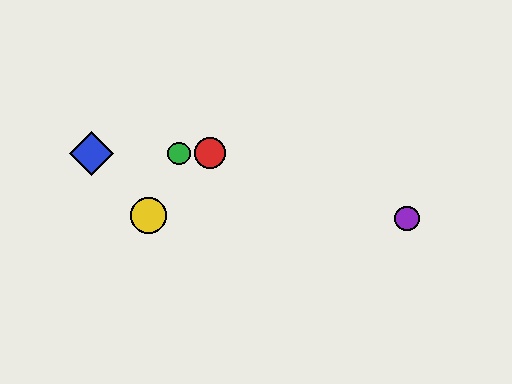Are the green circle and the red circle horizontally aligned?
Yes, both are at y≈153.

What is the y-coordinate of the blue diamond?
The blue diamond is at y≈153.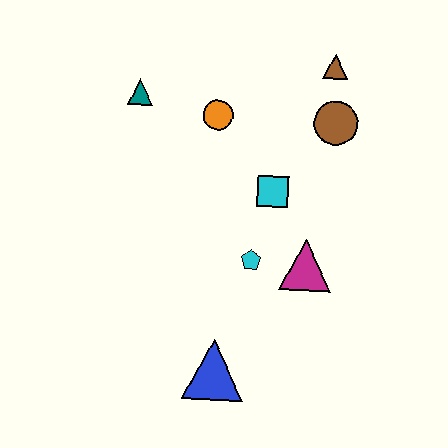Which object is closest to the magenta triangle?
The cyan pentagon is closest to the magenta triangle.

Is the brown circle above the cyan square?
Yes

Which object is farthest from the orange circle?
The blue triangle is farthest from the orange circle.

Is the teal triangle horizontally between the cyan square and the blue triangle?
No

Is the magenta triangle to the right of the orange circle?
Yes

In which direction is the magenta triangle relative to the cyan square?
The magenta triangle is below the cyan square.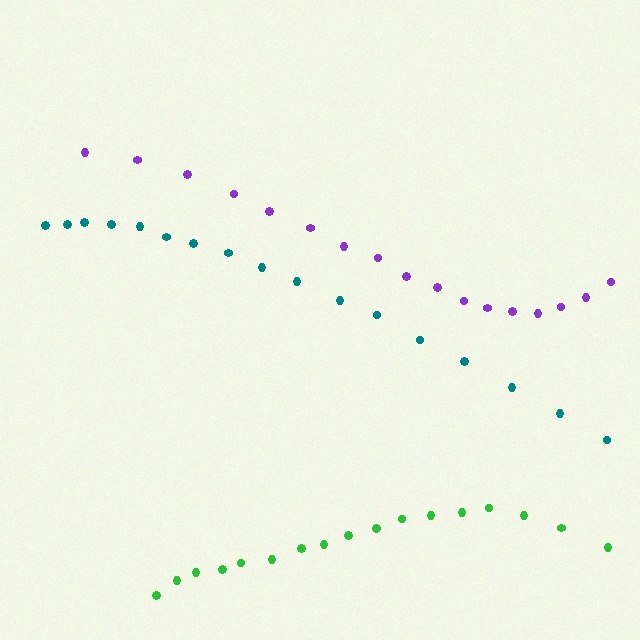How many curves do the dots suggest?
There are 3 distinct paths.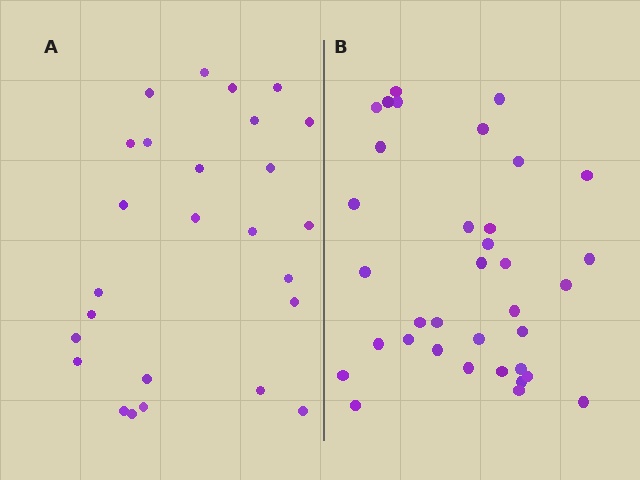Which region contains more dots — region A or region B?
Region B (the right region) has more dots.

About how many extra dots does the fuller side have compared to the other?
Region B has roughly 8 or so more dots than region A.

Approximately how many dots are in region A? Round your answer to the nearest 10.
About 30 dots. (The exact count is 26, which rounds to 30.)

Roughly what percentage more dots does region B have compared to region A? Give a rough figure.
About 35% more.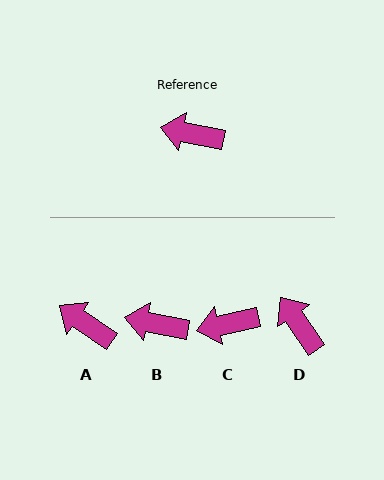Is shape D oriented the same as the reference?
No, it is off by about 45 degrees.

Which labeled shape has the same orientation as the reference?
B.